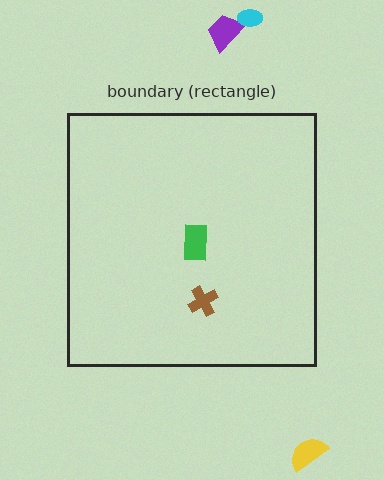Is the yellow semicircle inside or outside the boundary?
Outside.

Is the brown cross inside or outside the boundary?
Inside.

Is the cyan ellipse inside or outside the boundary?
Outside.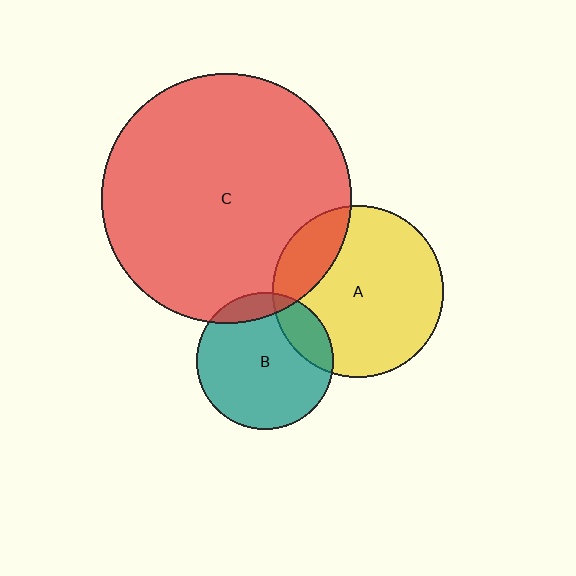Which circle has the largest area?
Circle C (red).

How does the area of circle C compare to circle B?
Approximately 3.3 times.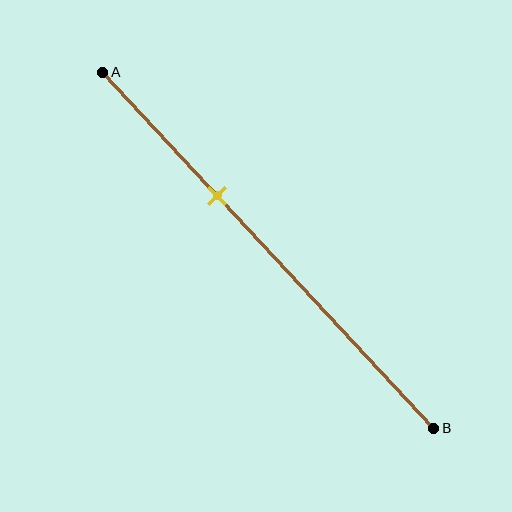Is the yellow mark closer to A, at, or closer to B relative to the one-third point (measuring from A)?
The yellow mark is approximately at the one-third point of segment AB.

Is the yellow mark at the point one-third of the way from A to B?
Yes, the mark is approximately at the one-third point.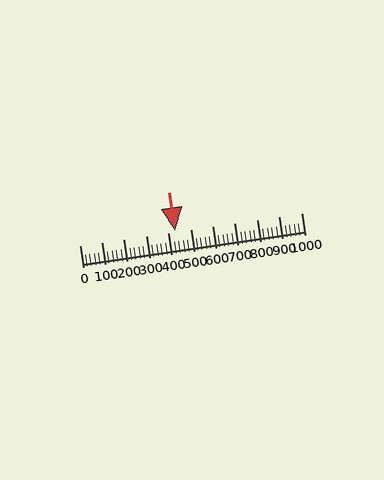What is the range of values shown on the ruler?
The ruler shows values from 0 to 1000.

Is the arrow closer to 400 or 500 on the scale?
The arrow is closer to 400.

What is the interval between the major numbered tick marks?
The major tick marks are spaced 100 units apart.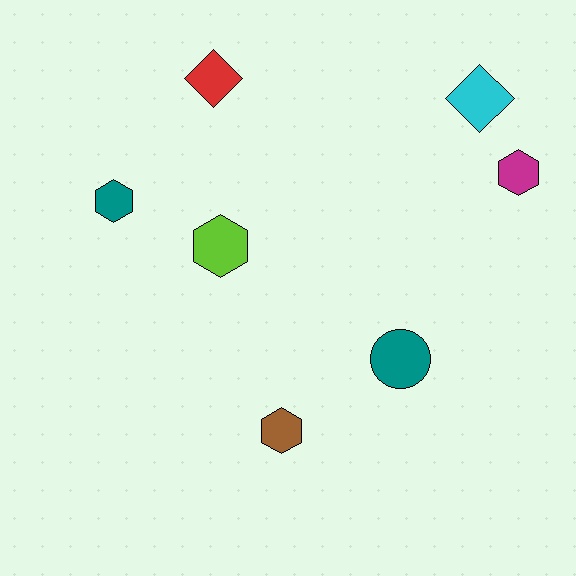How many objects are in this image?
There are 7 objects.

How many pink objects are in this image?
There are no pink objects.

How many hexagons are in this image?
There are 4 hexagons.